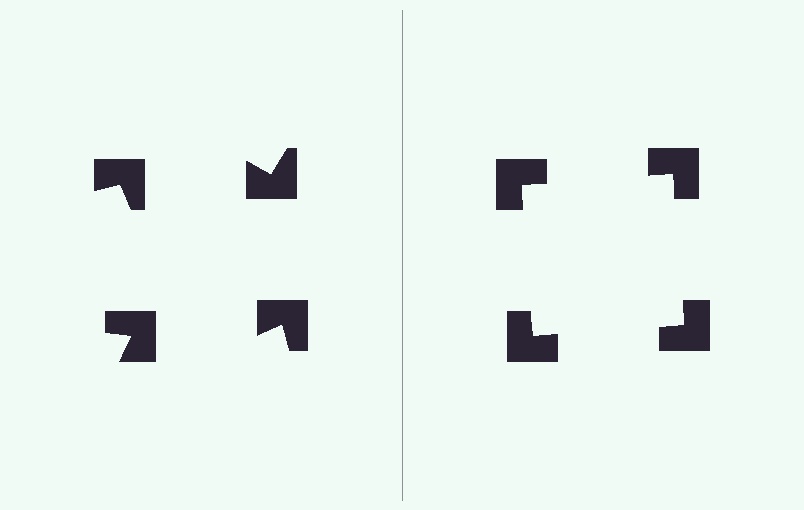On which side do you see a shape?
An illusory square appears on the right side. On the left side the wedge cuts are rotated, so no coherent shape forms.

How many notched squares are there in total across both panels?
8 — 4 on each side.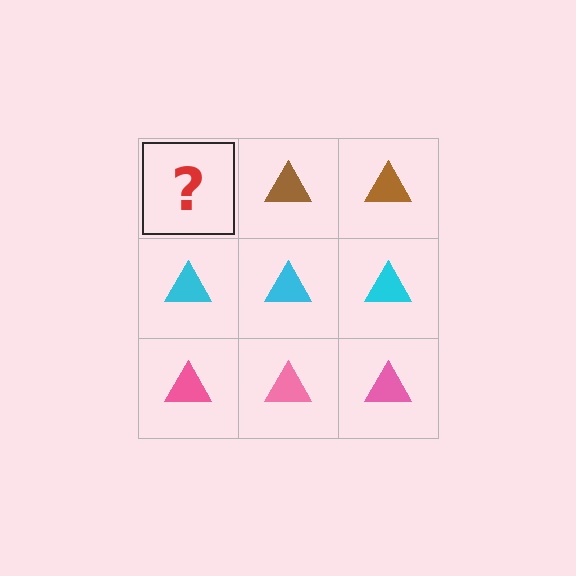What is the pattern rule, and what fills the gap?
The rule is that each row has a consistent color. The gap should be filled with a brown triangle.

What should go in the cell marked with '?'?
The missing cell should contain a brown triangle.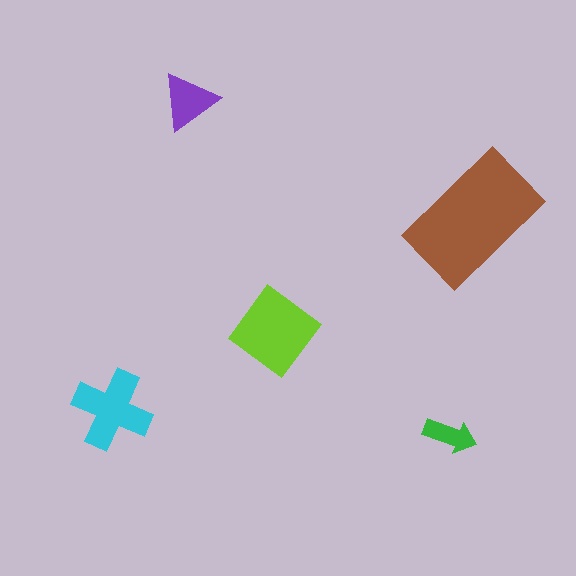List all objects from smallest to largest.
The green arrow, the purple triangle, the cyan cross, the lime diamond, the brown rectangle.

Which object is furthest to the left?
The cyan cross is leftmost.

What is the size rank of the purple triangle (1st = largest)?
4th.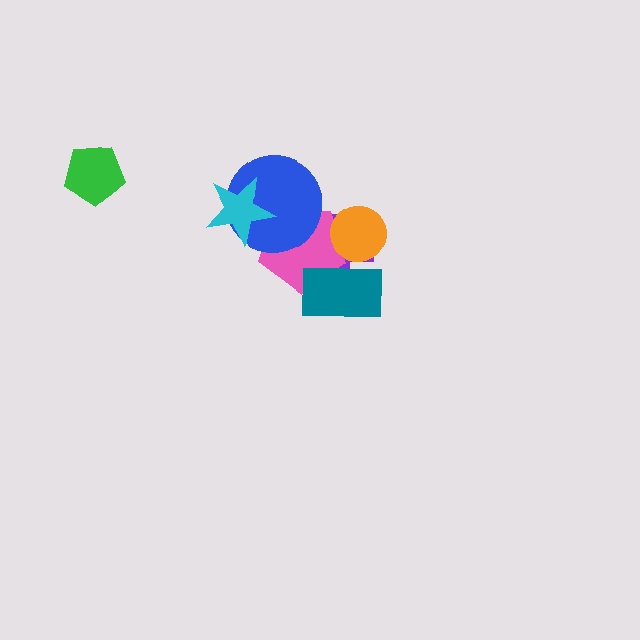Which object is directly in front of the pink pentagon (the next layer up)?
The orange circle is directly in front of the pink pentagon.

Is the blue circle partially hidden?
Yes, it is partially covered by another shape.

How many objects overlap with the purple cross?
3 objects overlap with the purple cross.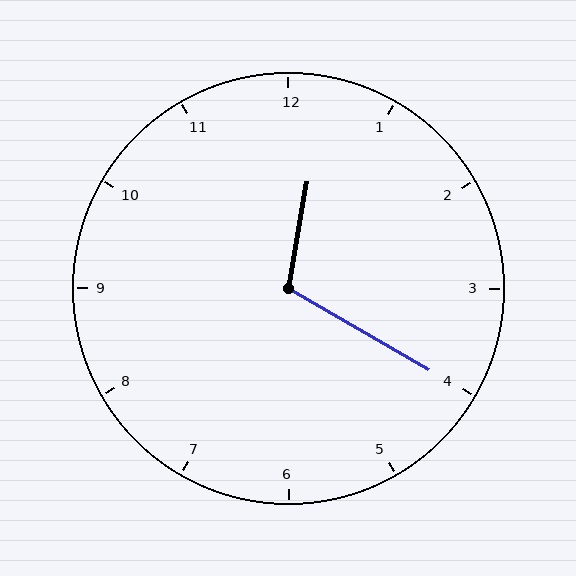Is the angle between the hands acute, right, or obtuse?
It is obtuse.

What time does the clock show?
12:20.